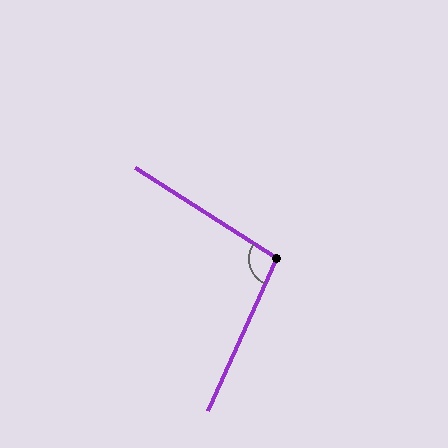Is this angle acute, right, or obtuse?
It is obtuse.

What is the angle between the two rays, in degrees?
Approximately 98 degrees.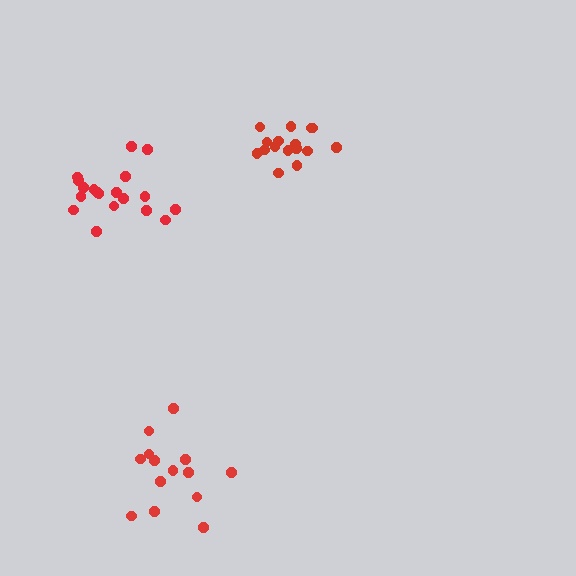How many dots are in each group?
Group 1: 16 dots, Group 2: 14 dots, Group 3: 19 dots (49 total).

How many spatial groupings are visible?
There are 3 spatial groupings.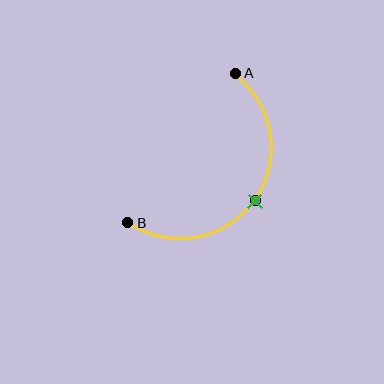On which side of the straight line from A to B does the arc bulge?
The arc bulges below and to the right of the straight line connecting A and B.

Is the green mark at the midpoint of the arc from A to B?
Yes. The green mark lies on the arc at equal arc-length from both A and B — it is the arc midpoint.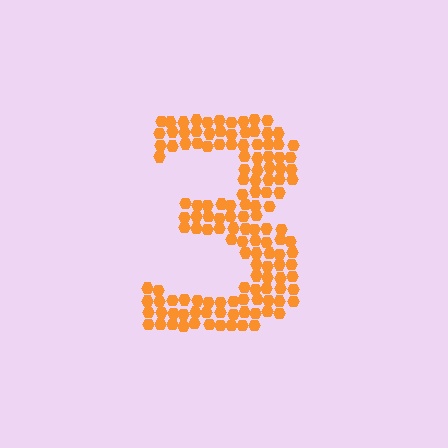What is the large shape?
The large shape is the digit 3.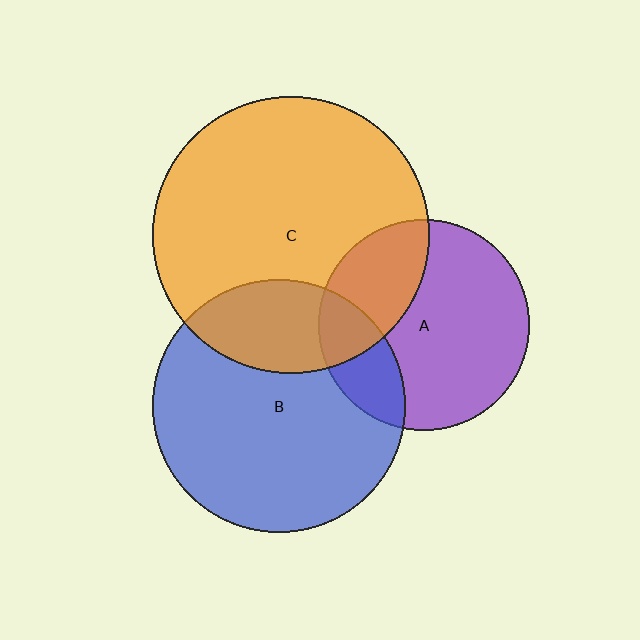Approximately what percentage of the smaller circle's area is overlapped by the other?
Approximately 30%.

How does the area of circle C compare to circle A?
Approximately 1.7 times.